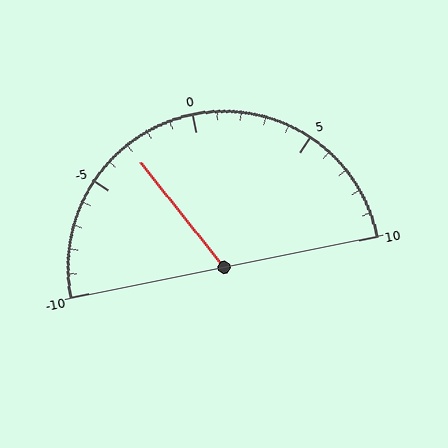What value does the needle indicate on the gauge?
The needle indicates approximately -3.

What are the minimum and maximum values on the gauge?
The gauge ranges from -10 to 10.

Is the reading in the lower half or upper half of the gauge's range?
The reading is in the lower half of the range (-10 to 10).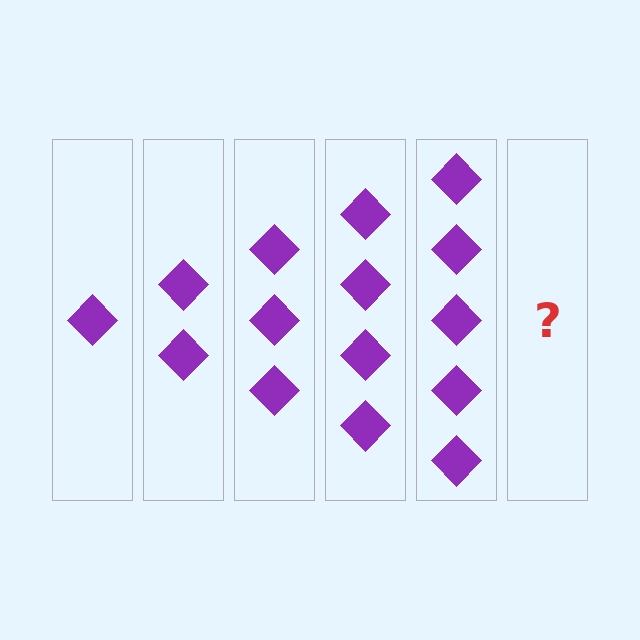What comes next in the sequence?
The next element should be 6 diamonds.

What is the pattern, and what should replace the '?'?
The pattern is that each step adds one more diamond. The '?' should be 6 diamonds.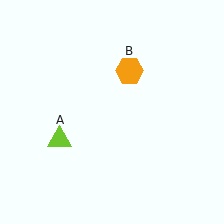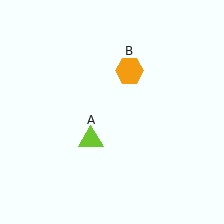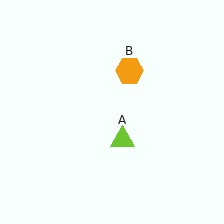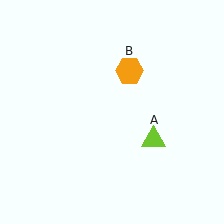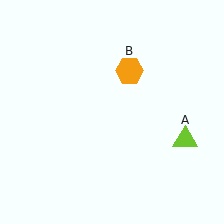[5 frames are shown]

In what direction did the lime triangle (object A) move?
The lime triangle (object A) moved right.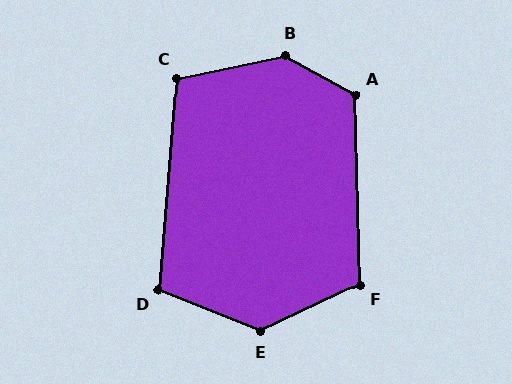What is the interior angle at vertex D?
Approximately 106 degrees (obtuse).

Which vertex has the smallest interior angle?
C, at approximately 106 degrees.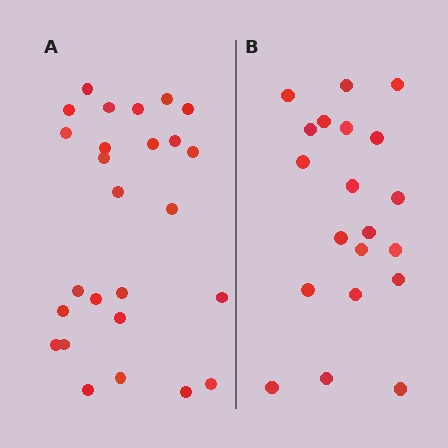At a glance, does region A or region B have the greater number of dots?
Region A (the left region) has more dots.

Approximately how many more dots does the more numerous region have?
Region A has about 6 more dots than region B.